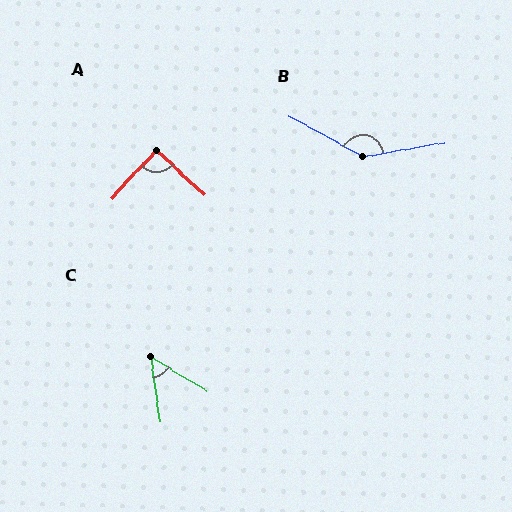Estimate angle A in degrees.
Approximately 90 degrees.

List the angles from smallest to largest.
C (51°), A (90°), B (142°).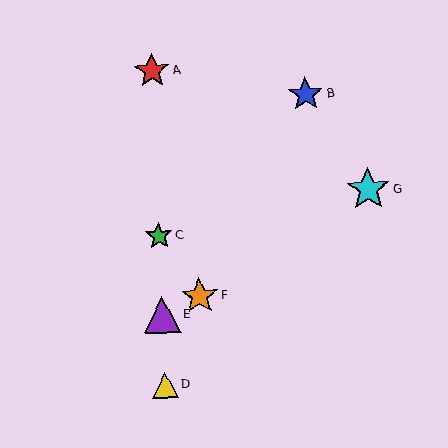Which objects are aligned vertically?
Objects A, C, D, E are aligned vertically.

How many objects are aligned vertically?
4 objects (A, C, D, E) are aligned vertically.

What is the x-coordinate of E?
Object E is at x≈162.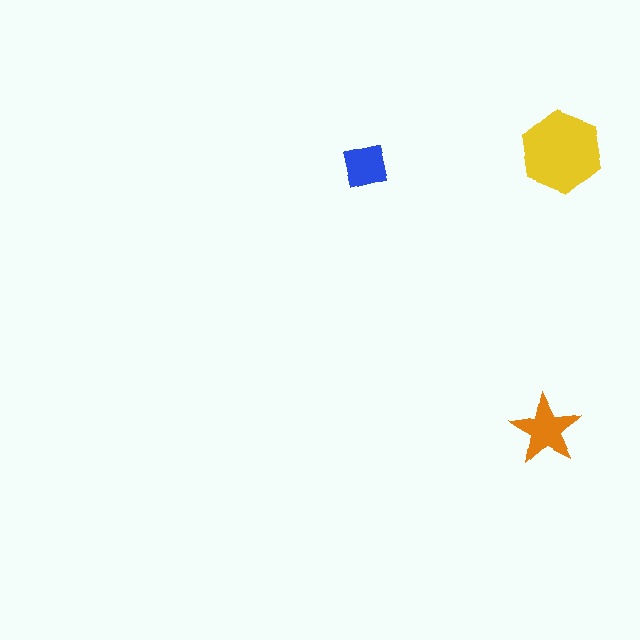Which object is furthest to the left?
The blue square is leftmost.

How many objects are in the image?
There are 3 objects in the image.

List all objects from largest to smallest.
The yellow hexagon, the orange star, the blue square.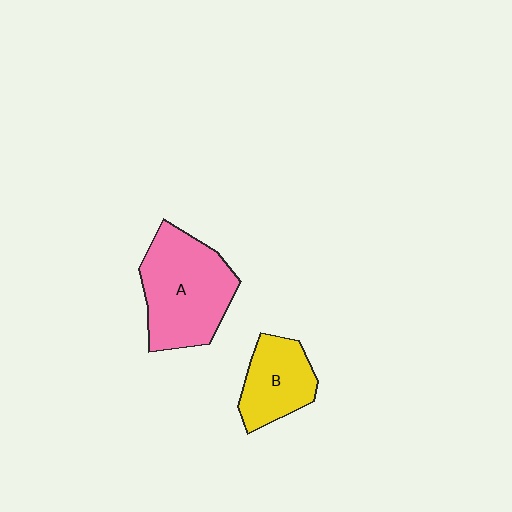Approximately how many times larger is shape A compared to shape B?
Approximately 1.7 times.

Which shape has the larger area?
Shape A (pink).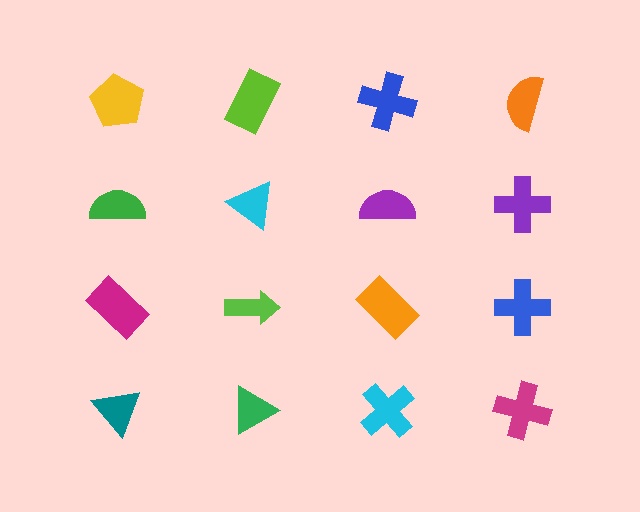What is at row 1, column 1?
A yellow pentagon.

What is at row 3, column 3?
An orange rectangle.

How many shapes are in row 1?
4 shapes.